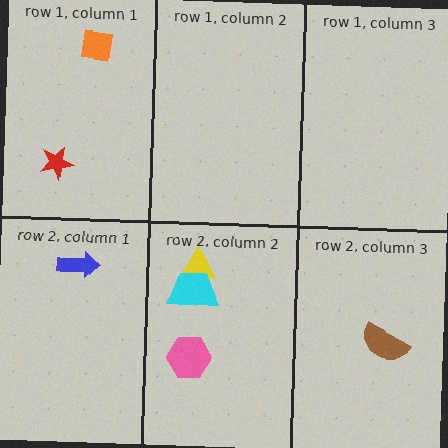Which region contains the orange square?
The row 1, column 1 region.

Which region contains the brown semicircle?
The row 2, column 3 region.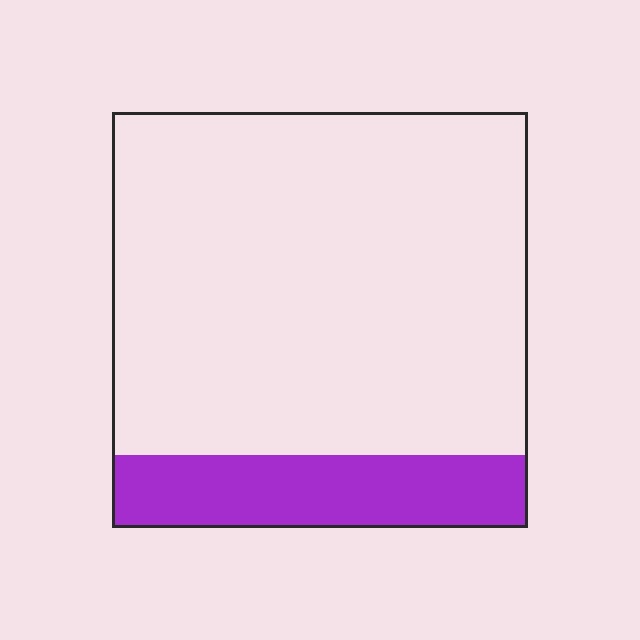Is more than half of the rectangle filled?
No.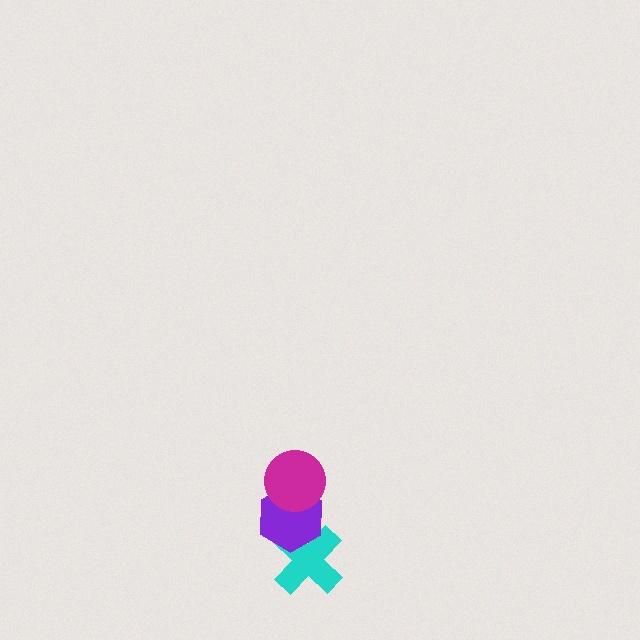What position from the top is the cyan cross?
The cyan cross is 3rd from the top.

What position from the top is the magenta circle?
The magenta circle is 1st from the top.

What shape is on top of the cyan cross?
The purple hexagon is on top of the cyan cross.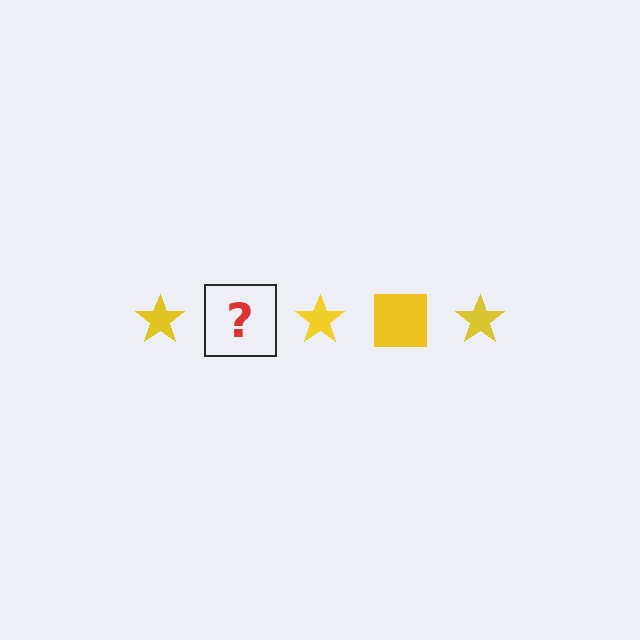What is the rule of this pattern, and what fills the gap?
The rule is that the pattern cycles through star, square shapes in yellow. The gap should be filled with a yellow square.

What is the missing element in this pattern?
The missing element is a yellow square.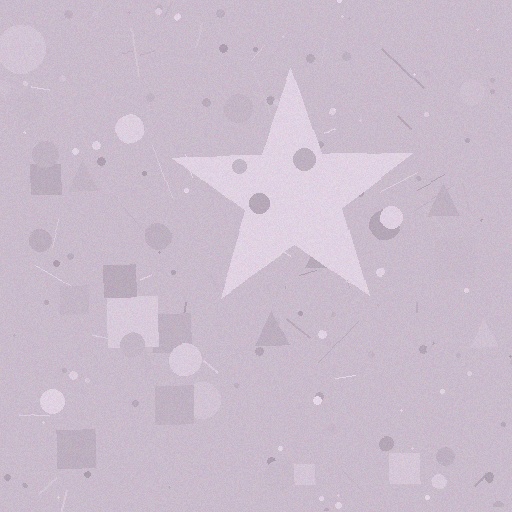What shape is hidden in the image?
A star is hidden in the image.